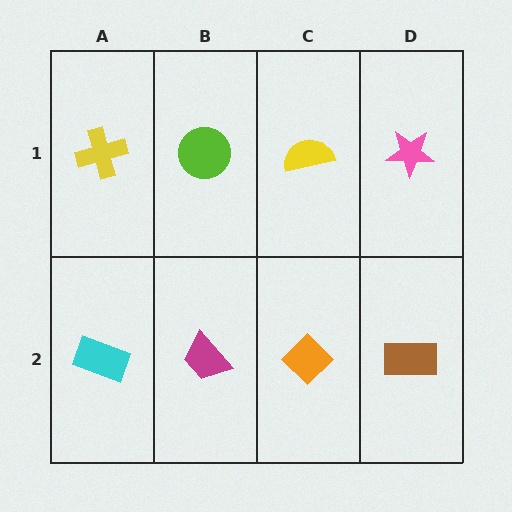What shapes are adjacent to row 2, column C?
A yellow semicircle (row 1, column C), a magenta trapezoid (row 2, column B), a brown rectangle (row 2, column D).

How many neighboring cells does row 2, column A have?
2.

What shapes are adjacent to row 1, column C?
An orange diamond (row 2, column C), a lime circle (row 1, column B), a pink star (row 1, column D).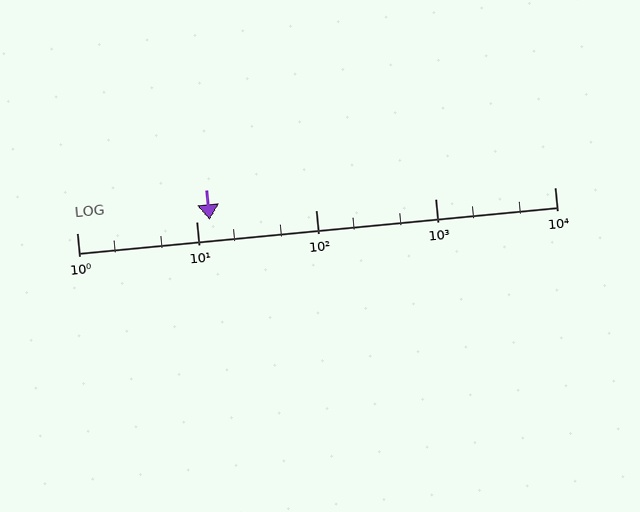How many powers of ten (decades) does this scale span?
The scale spans 4 decades, from 1 to 10000.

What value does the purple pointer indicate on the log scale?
The pointer indicates approximately 13.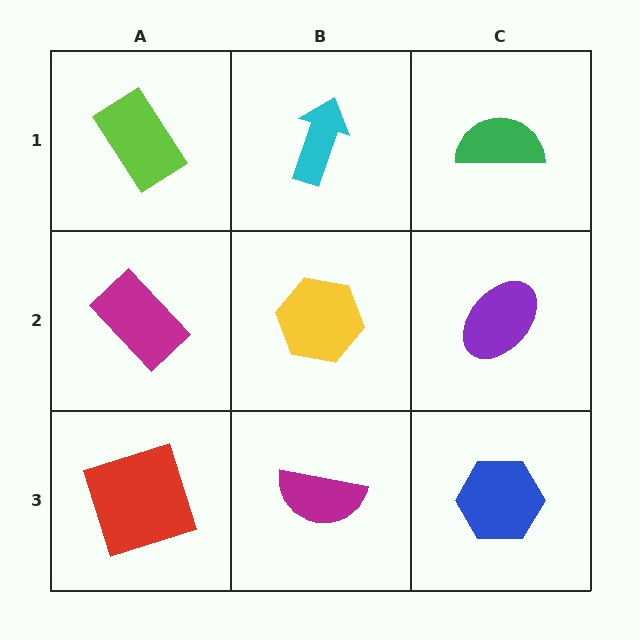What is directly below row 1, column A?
A magenta rectangle.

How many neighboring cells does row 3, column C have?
2.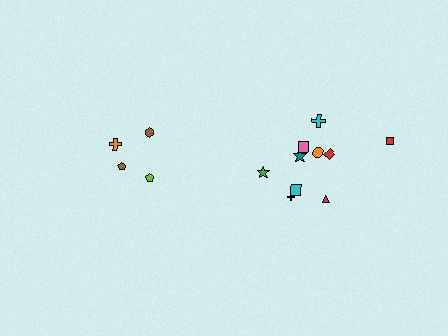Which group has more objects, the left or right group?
The right group.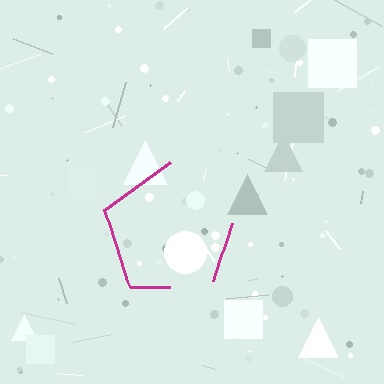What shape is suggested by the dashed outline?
The dashed outline suggests a pentagon.